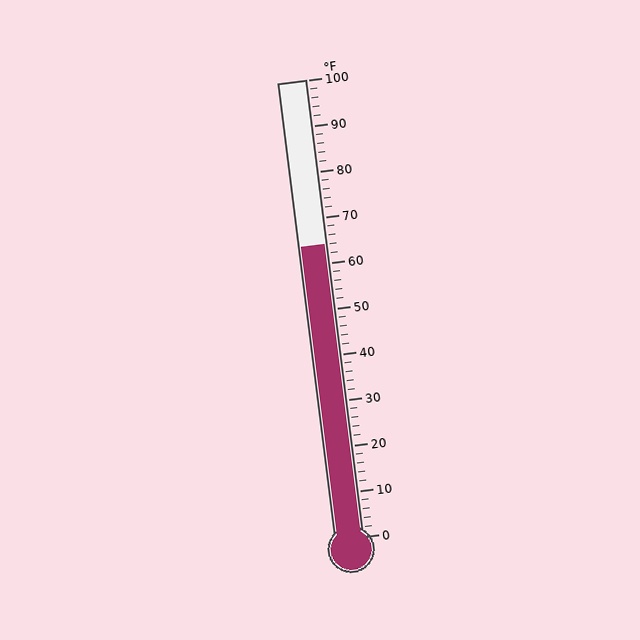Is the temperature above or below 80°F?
The temperature is below 80°F.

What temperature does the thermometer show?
The thermometer shows approximately 64°F.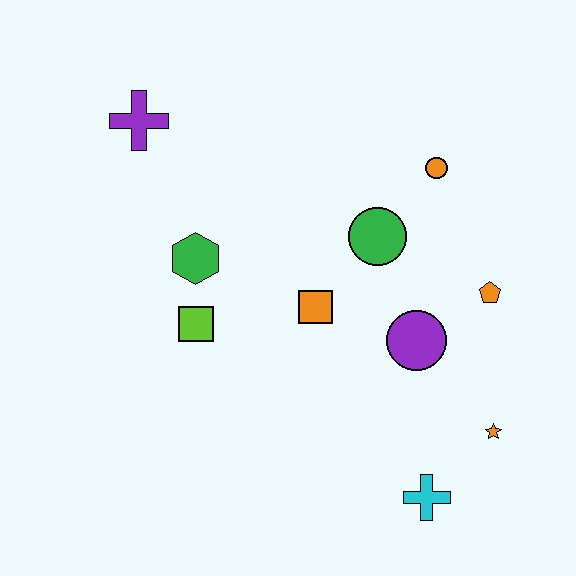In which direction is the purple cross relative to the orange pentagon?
The purple cross is to the left of the orange pentagon.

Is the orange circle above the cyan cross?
Yes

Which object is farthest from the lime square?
The orange star is farthest from the lime square.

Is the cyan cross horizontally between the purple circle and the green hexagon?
No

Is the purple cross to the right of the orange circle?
No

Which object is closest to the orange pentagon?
The purple circle is closest to the orange pentagon.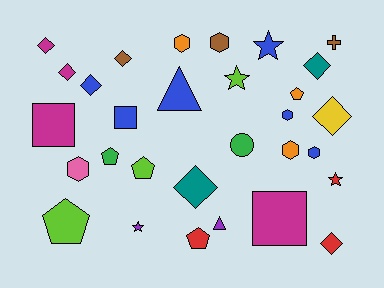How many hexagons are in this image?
There are 6 hexagons.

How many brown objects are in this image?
There are 3 brown objects.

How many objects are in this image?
There are 30 objects.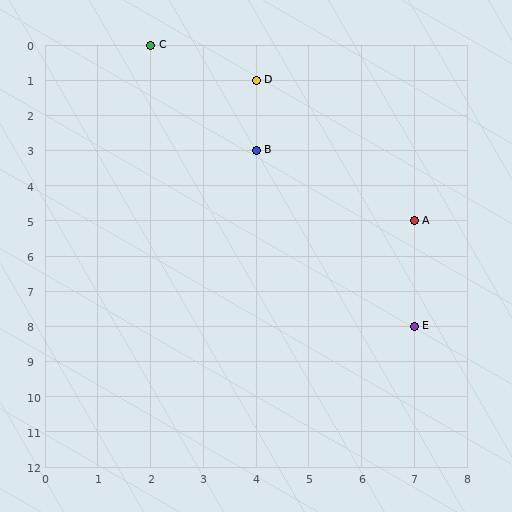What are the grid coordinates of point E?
Point E is at grid coordinates (7, 8).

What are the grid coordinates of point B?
Point B is at grid coordinates (4, 3).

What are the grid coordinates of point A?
Point A is at grid coordinates (7, 5).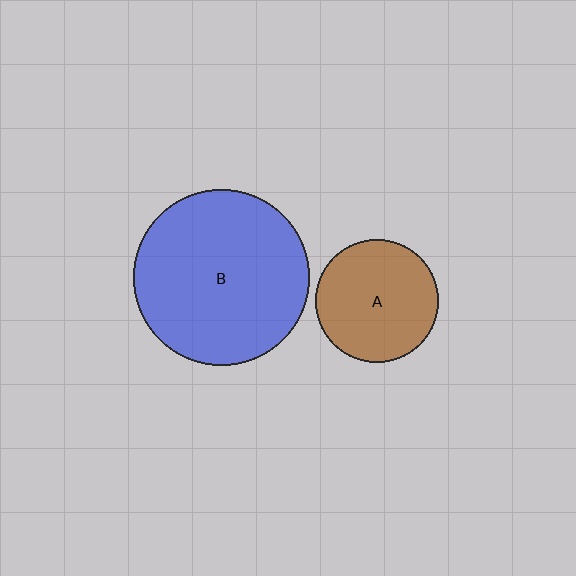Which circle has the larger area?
Circle B (blue).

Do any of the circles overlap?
No, none of the circles overlap.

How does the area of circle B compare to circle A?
Approximately 2.0 times.